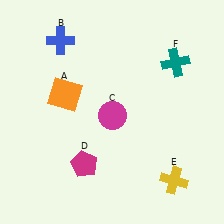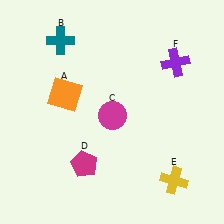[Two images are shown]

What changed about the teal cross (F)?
In Image 1, F is teal. In Image 2, it changed to purple.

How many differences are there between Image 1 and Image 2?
There are 2 differences between the two images.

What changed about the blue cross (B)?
In Image 1, B is blue. In Image 2, it changed to teal.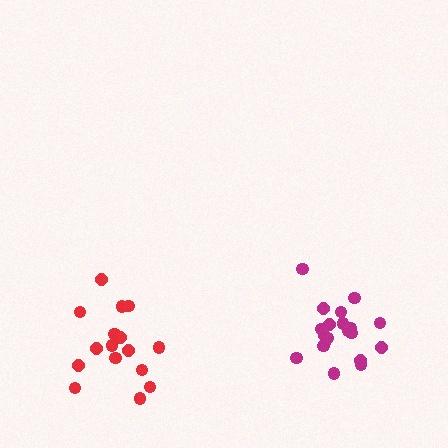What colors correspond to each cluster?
The clusters are colored: magenta, red.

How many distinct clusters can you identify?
There are 2 distinct clusters.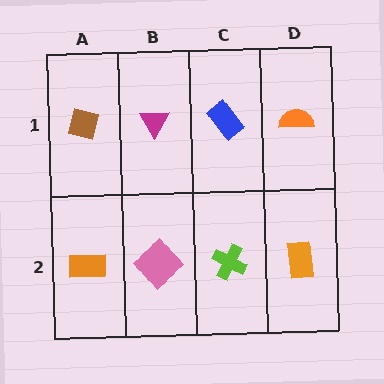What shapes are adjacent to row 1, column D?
An orange rectangle (row 2, column D), a blue rectangle (row 1, column C).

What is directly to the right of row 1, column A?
A magenta triangle.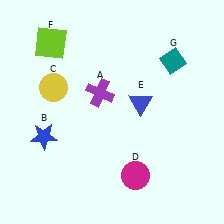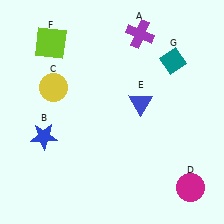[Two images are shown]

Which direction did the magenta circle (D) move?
The magenta circle (D) moved right.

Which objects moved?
The objects that moved are: the purple cross (A), the magenta circle (D).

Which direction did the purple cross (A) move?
The purple cross (A) moved up.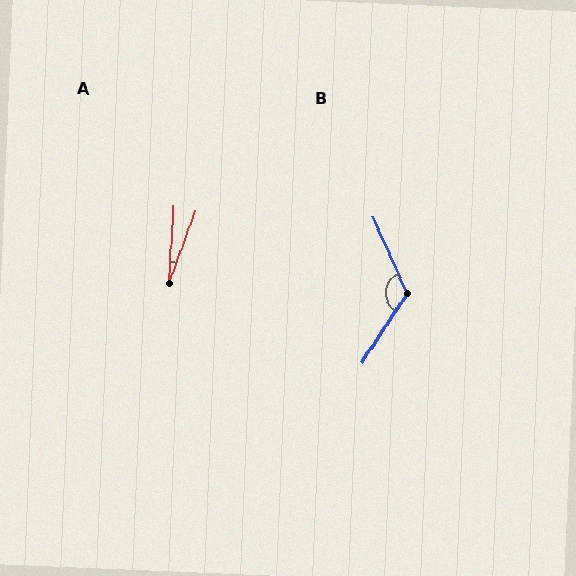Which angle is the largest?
B, at approximately 122 degrees.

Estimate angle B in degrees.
Approximately 122 degrees.